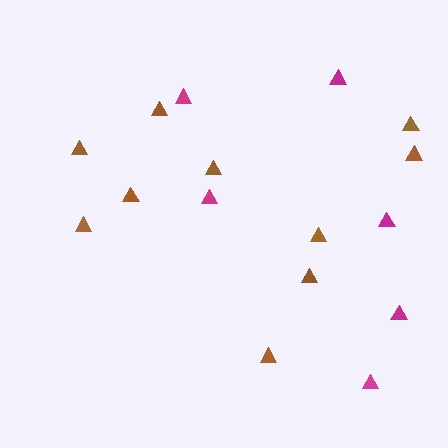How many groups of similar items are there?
There are 2 groups: one group of brown triangles (10) and one group of magenta triangles (6).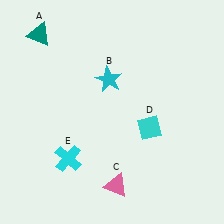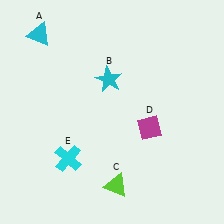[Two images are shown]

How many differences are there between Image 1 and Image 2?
There are 3 differences between the two images.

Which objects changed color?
A changed from teal to cyan. C changed from pink to lime. D changed from cyan to magenta.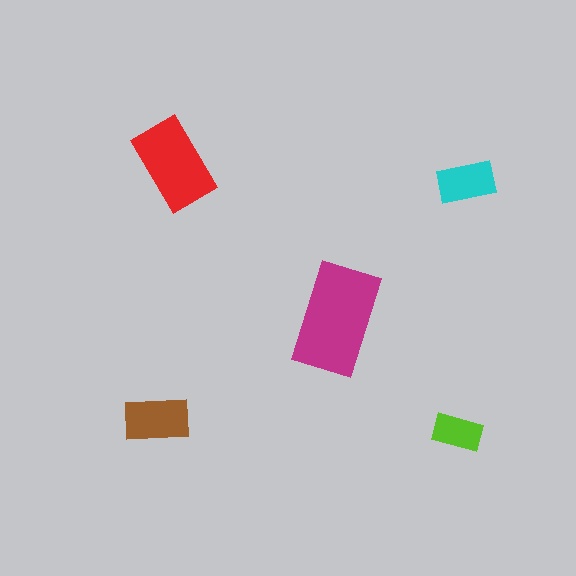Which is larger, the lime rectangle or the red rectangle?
The red one.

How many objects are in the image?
There are 5 objects in the image.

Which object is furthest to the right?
The cyan rectangle is rightmost.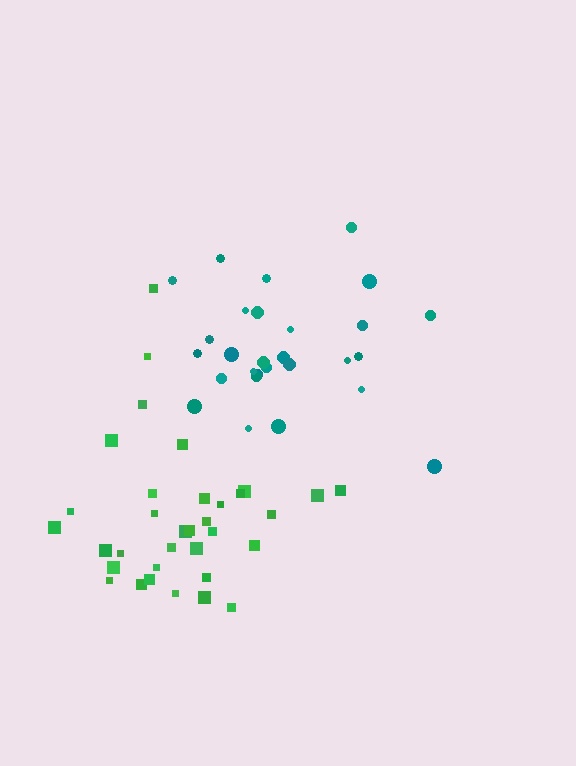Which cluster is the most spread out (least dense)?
Teal.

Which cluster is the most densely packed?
Green.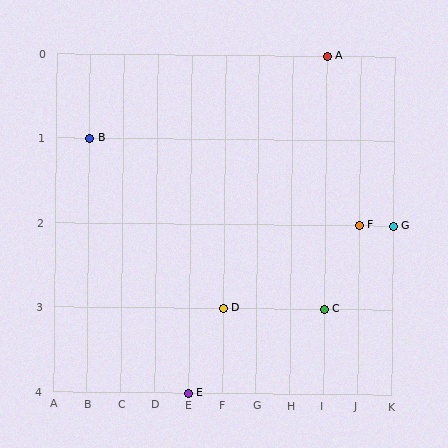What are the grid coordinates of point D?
Point D is at grid coordinates (F, 3).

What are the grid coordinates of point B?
Point B is at grid coordinates (B, 1).